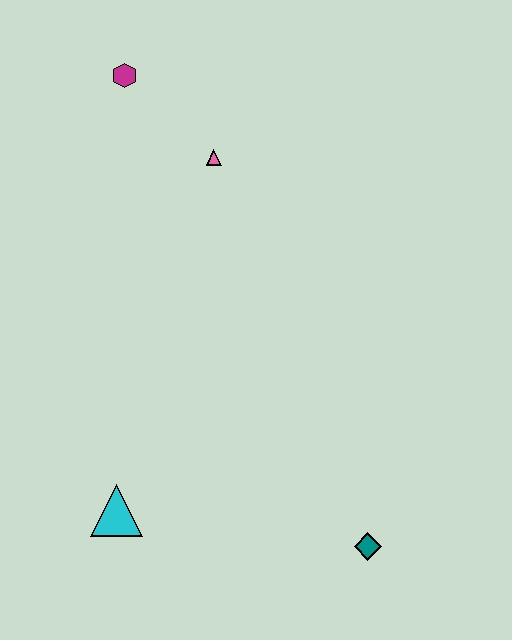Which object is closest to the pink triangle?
The magenta hexagon is closest to the pink triangle.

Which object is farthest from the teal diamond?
The magenta hexagon is farthest from the teal diamond.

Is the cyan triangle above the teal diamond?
Yes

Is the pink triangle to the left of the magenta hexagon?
No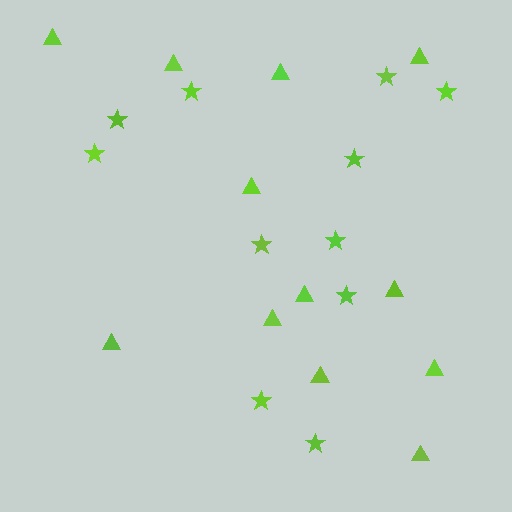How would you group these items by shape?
There are 2 groups: one group of stars (11) and one group of triangles (12).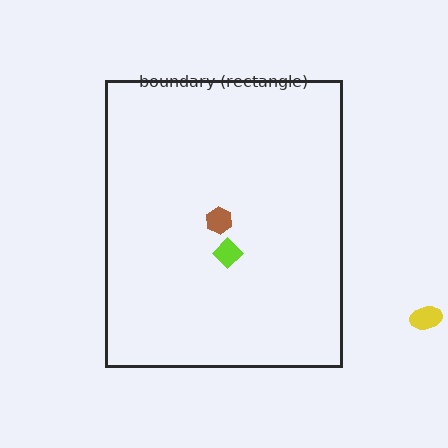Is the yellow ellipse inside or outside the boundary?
Outside.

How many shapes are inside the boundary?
2 inside, 1 outside.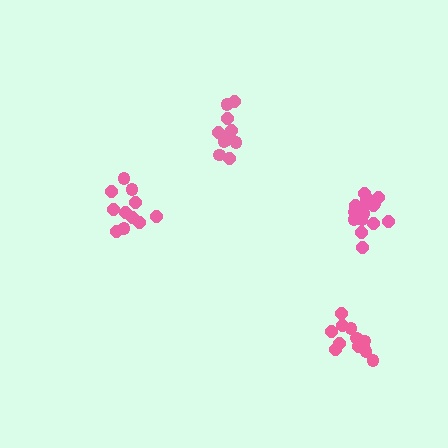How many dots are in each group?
Group 1: 12 dots, Group 2: 11 dots, Group 3: 12 dots, Group 4: 16 dots (51 total).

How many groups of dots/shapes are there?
There are 4 groups.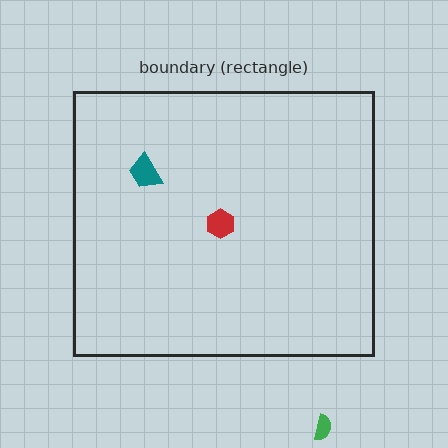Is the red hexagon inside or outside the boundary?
Inside.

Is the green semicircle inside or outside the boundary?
Outside.